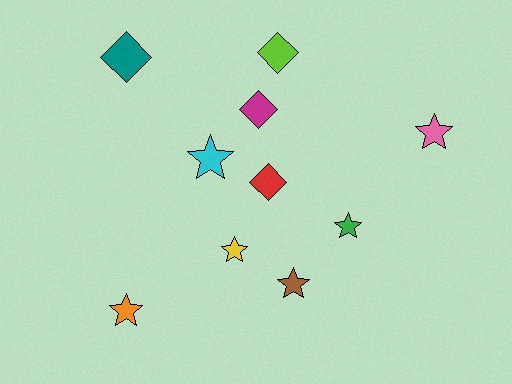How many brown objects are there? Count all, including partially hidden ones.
There is 1 brown object.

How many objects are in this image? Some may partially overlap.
There are 10 objects.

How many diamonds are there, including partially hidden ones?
There are 4 diamonds.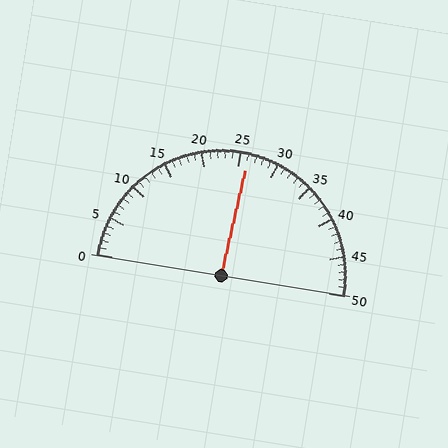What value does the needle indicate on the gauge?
The needle indicates approximately 26.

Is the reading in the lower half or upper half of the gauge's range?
The reading is in the upper half of the range (0 to 50).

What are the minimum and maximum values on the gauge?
The gauge ranges from 0 to 50.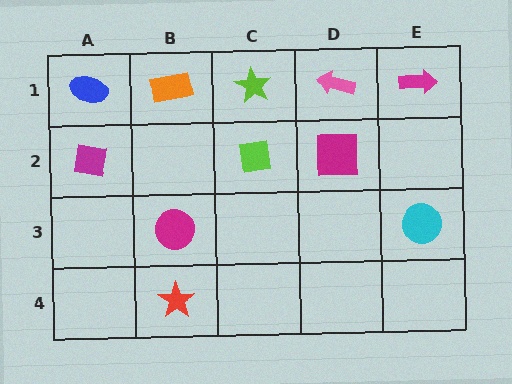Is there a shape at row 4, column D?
No, that cell is empty.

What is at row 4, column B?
A red star.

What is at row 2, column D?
A magenta square.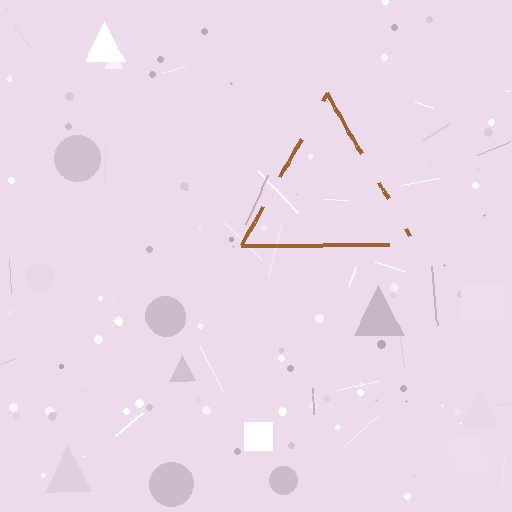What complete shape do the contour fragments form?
The contour fragments form a triangle.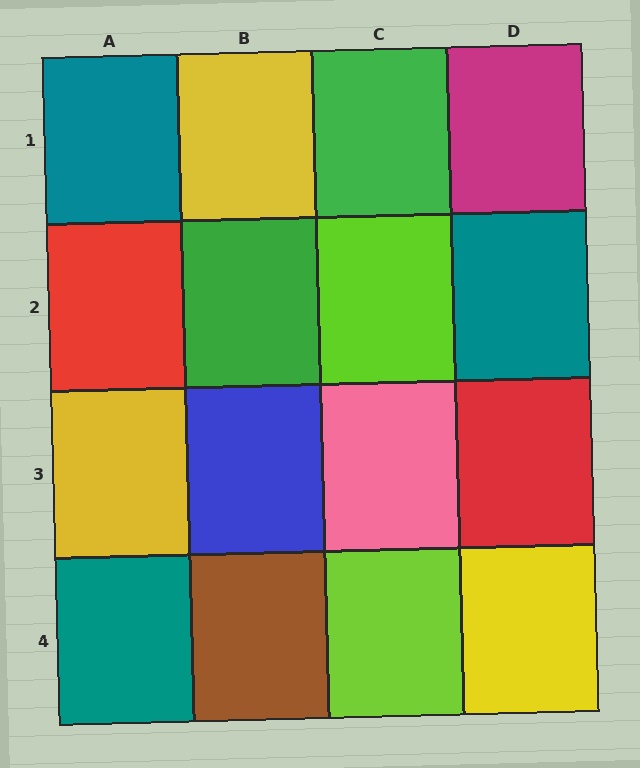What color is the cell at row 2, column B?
Green.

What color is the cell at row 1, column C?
Green.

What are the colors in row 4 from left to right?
Teal, brown, lime, yellow.